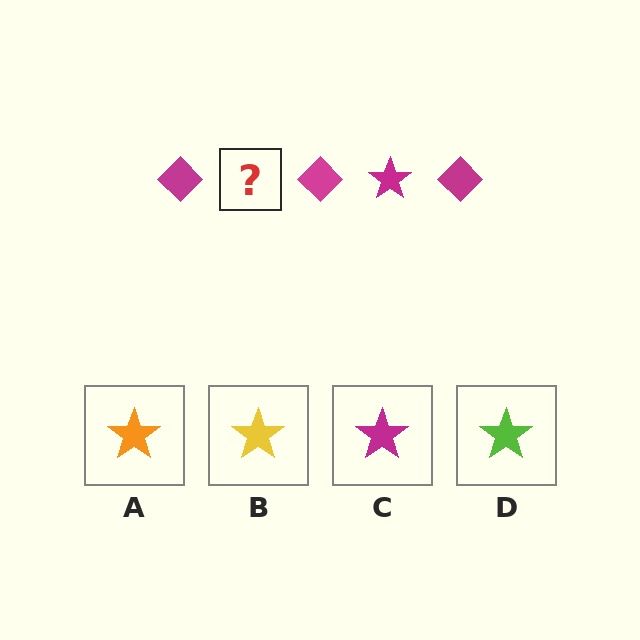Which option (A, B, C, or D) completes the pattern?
C.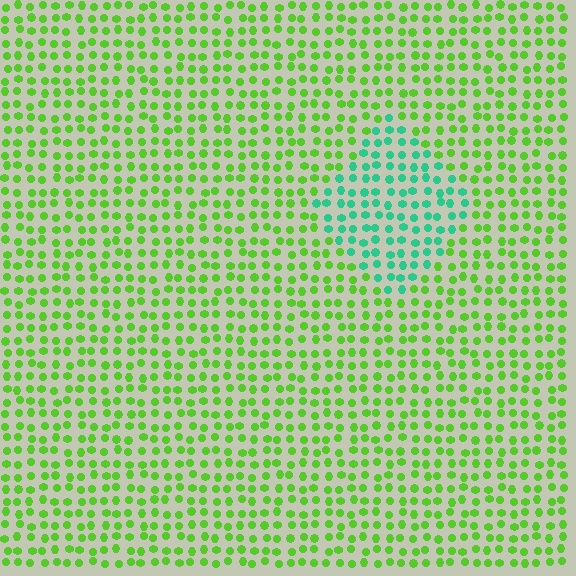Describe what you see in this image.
The image is filled with small lime elements in a uniform arrangement. A diamond-shaped region is visible where the elements are tinted to a slightly different hue, forming a subtle color boundary.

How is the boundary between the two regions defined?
The boundary is defined purely by a slight shift in hue (about 53 degrees). Spacing, size, and orientation are identical on both sides.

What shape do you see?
I see a diamond.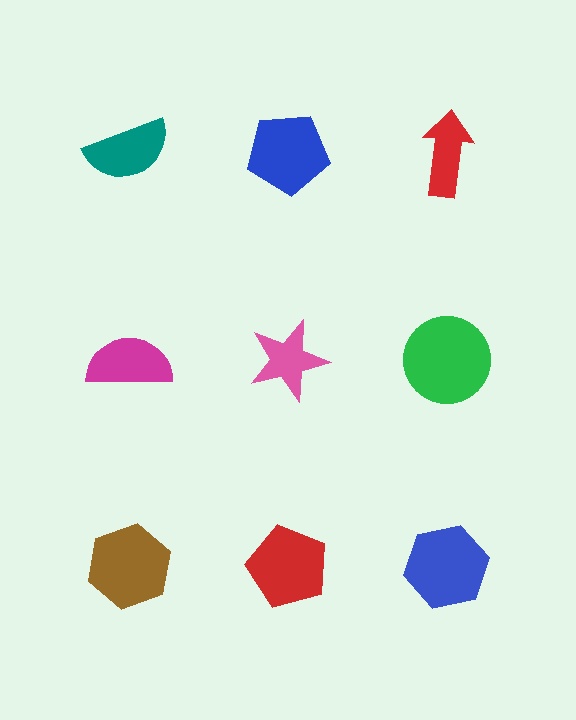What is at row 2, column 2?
A pink star.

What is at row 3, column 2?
A red pentagon.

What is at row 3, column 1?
A brown hexagon.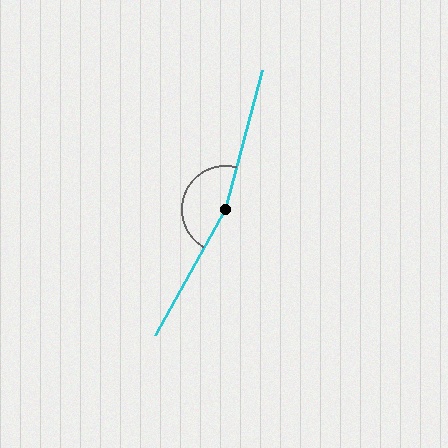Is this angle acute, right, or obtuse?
It is obtuse.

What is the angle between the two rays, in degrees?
Approximately 166 degrees.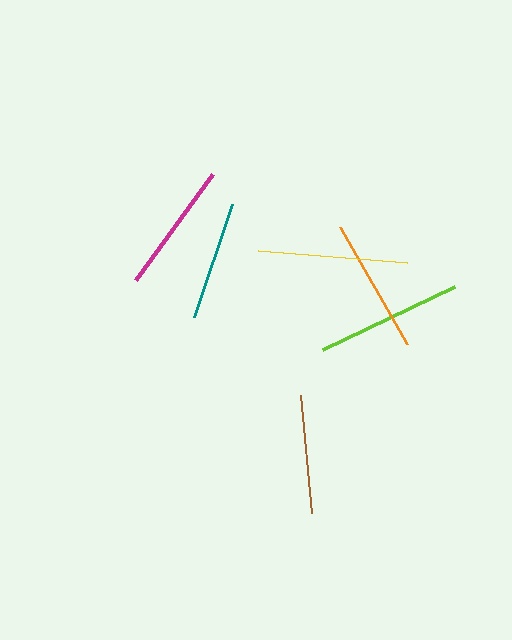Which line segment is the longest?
The yellow line is the longest at approximately 150 pixels.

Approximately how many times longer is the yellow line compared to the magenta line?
The yellow line is approximately 1.1 times the length of the magenta line.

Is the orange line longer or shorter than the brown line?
The orange line is longer than the brown line.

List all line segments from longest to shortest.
From longest to shortest: yellow, lime, orange, magenta, brown, teal.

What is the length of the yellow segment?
The yellow segment is approximately 150 pixels long.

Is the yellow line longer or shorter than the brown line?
The yellow line is longer than the brown line.